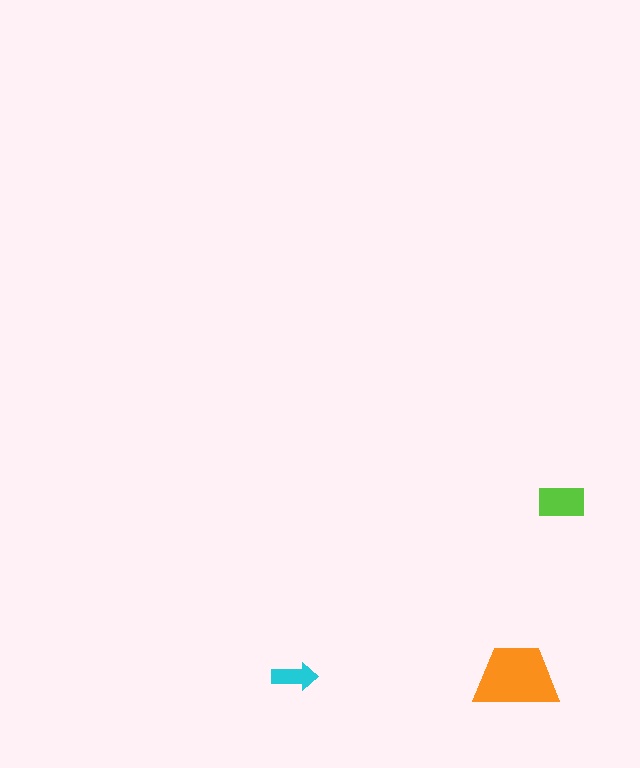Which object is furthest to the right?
The lime rectangle is rightmost.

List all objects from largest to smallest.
The orange trapezoid, the lime rectangle, the cyan arrow.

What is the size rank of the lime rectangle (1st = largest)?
2nd.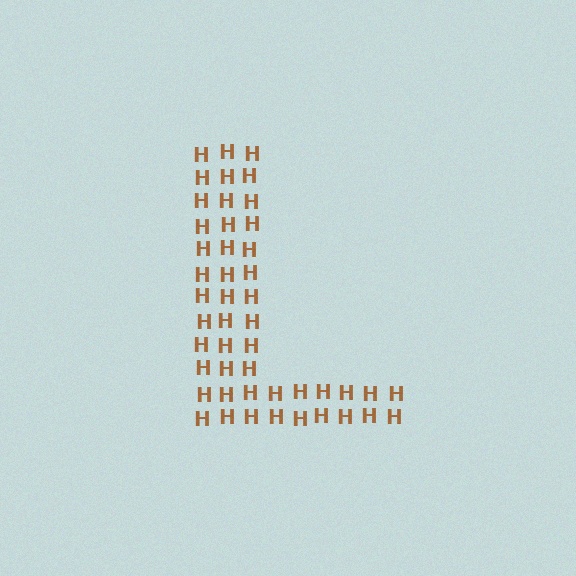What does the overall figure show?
The overall figure shows the letter L.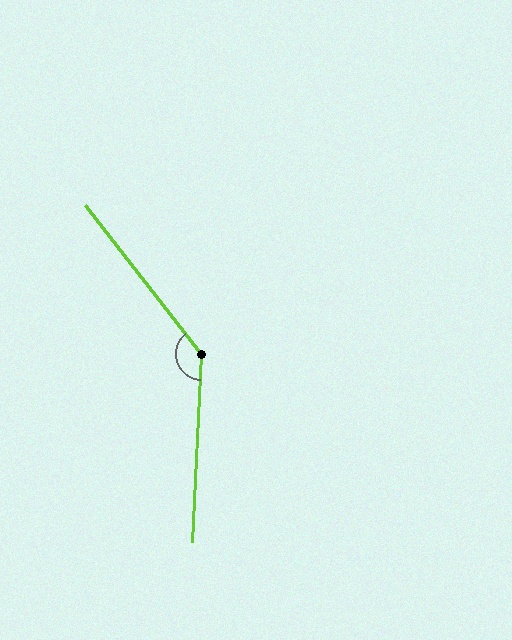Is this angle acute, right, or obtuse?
It is obtuse.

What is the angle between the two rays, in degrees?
Approximately 139 degrees.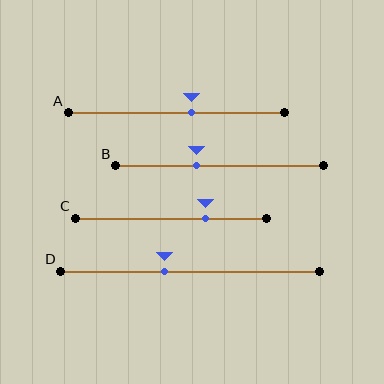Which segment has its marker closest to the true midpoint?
Segment A has its marker closest to the true midpoint.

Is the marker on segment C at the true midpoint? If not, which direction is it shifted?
No, the marker on segment C is shifted to the right by about 18% of the segment length.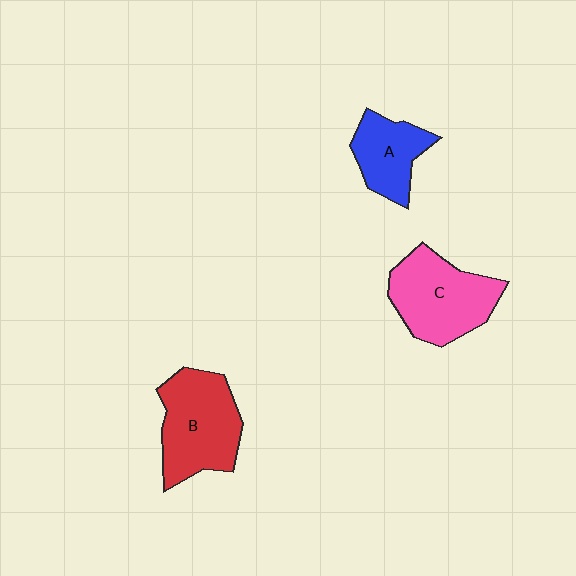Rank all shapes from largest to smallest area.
From largest to smallest: B (red), C (pink), A (blue).